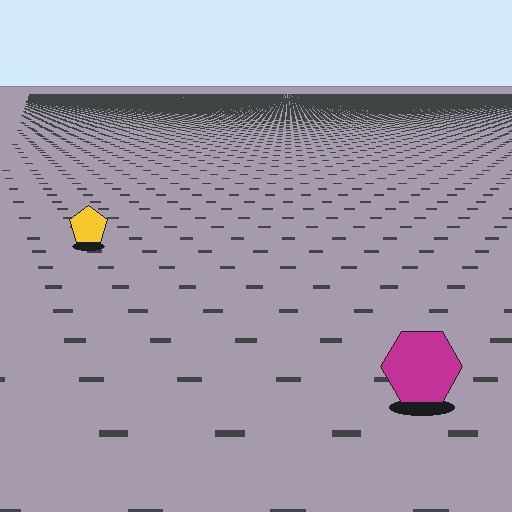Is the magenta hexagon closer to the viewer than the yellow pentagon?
Yes. The magenta hexagon is closer — you can tell from the texture gradient: the ground texture is coarser near it.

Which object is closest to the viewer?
The magenta hexagon is closest. The texture marks near it are larger and more spread out.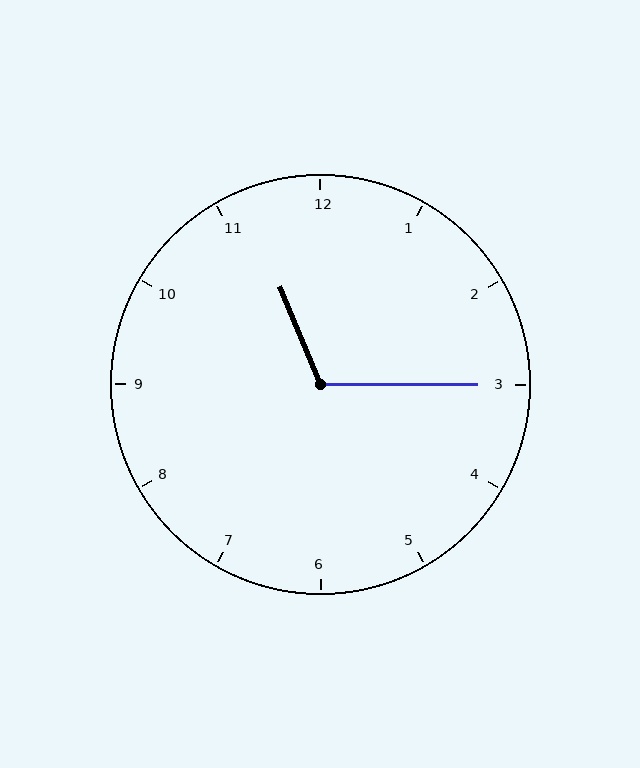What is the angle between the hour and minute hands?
Approximately 112 degrees.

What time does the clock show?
11:15.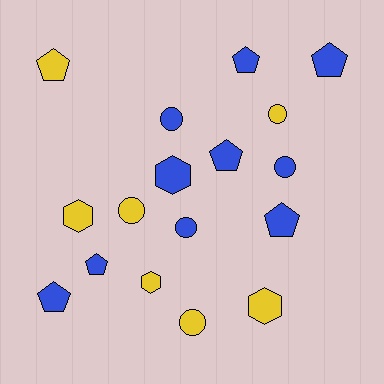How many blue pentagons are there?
There are 6 blue pentagons.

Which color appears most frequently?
Blue, with 10 objects.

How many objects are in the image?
There are 17 objects.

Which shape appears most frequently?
Pentagon, with 7 objects.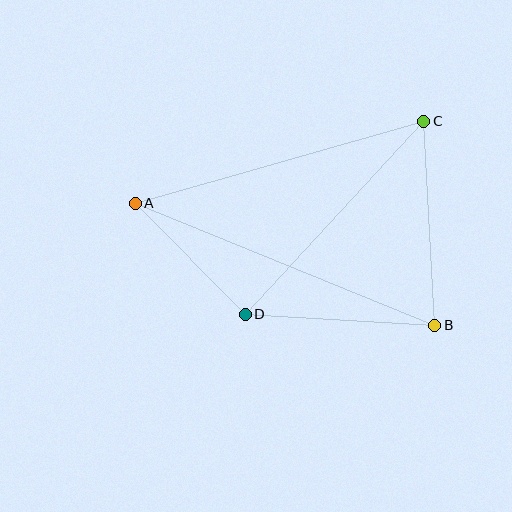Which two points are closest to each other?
Points A and D are closest to each other.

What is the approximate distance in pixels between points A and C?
The distance between A and C is approximately 300 pixels.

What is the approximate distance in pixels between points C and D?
The distance between C and D is approximately 263 pixels.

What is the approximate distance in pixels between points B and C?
The distance between B and C is approximately 204 pixels.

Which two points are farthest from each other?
Points A and B are farthest from each other.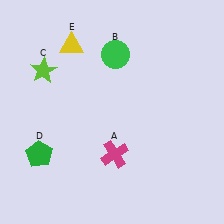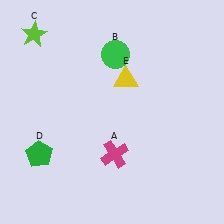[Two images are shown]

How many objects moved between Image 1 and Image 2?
2 objects moved between the two images.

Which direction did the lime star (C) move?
The lime star (C) moved up.